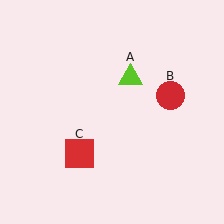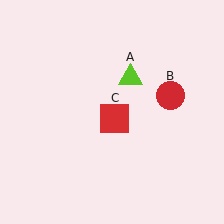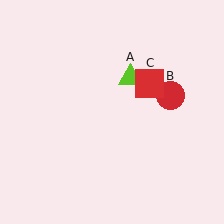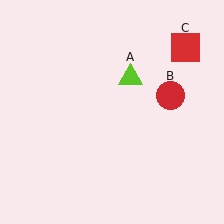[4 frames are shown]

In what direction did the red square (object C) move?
The red square (object C) moved up and to the right.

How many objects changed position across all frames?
1 object changed position: red square (object C).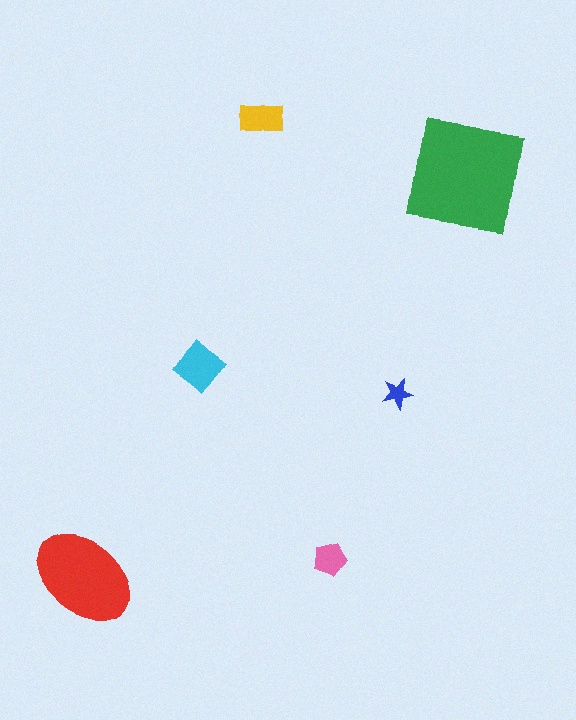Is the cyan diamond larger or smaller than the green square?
Smaller.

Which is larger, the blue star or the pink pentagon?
The pink pentagon.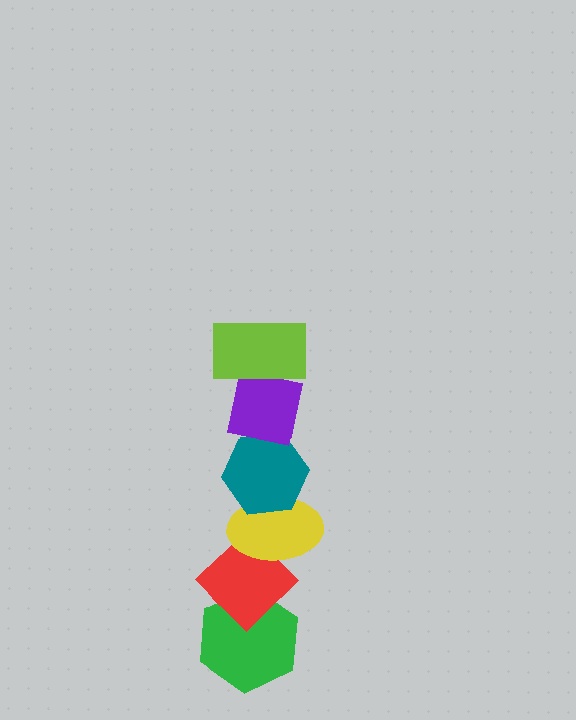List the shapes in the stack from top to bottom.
From top to bottom: the lime rectangle, the purple square, the teal hexagon, the yellow ellipse, the red diamond, the green hexagon.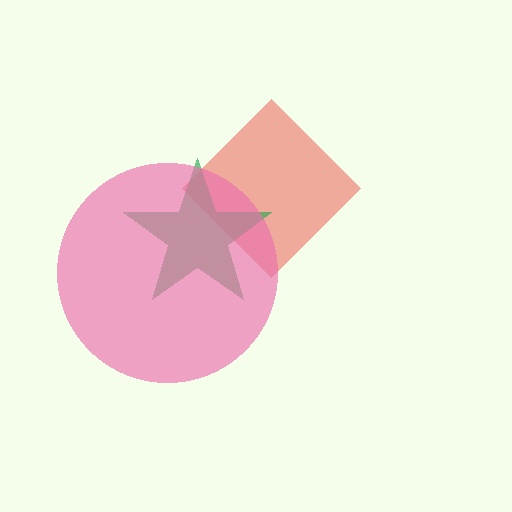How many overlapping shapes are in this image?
There are 3 overlapping shapes in the image.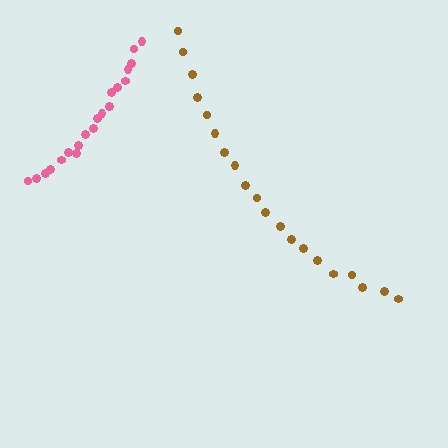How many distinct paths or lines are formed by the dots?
There are 2 distinct paths.